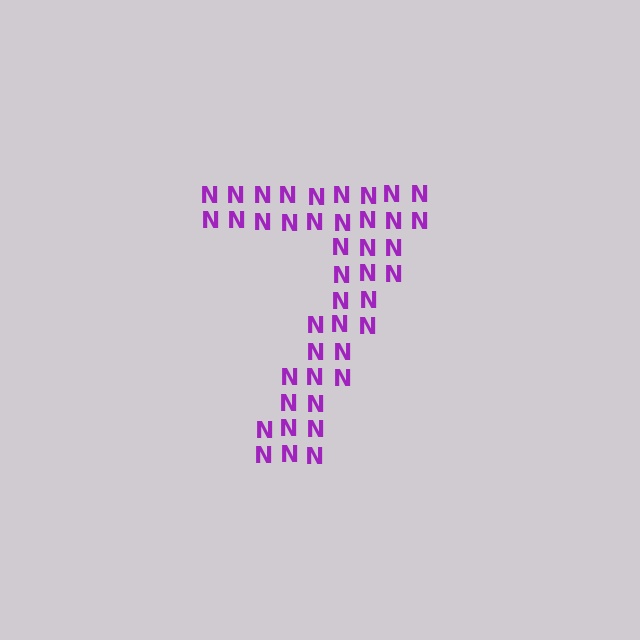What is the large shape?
The large shape is the digit 7.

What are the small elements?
The small elements are letter N's.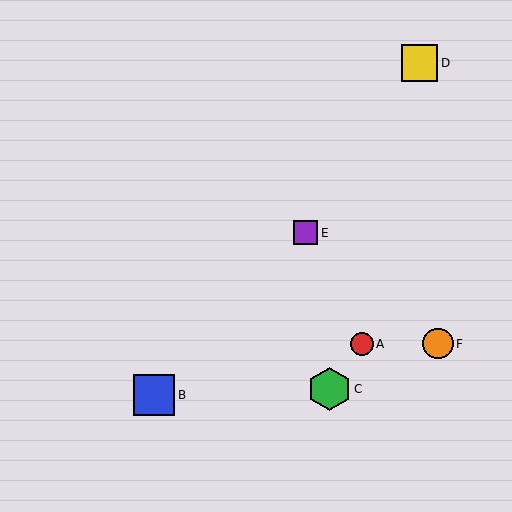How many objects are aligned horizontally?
2 objects (A, F) are aligned horizontally.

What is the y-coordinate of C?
Object C is at y≈389.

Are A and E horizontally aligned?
No, A is at y≈344 and E is at y≈233.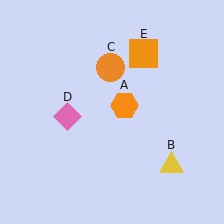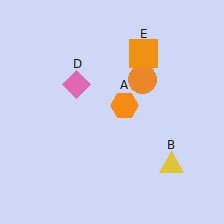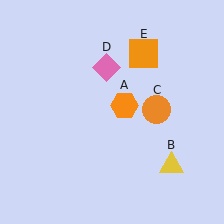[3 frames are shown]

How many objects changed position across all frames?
2 objects changed position: orange circle (object C), pink diamond (object D).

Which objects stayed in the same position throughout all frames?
Orange hexagon (object A) and yellow triangle (object B) and orange square (object E) remained stationary.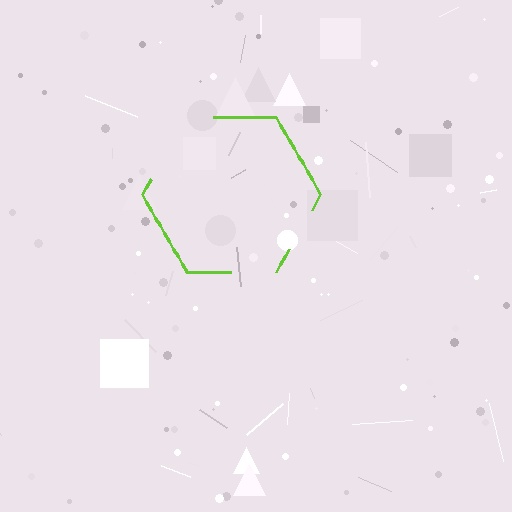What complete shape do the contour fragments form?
The contour fragments form a hexagon.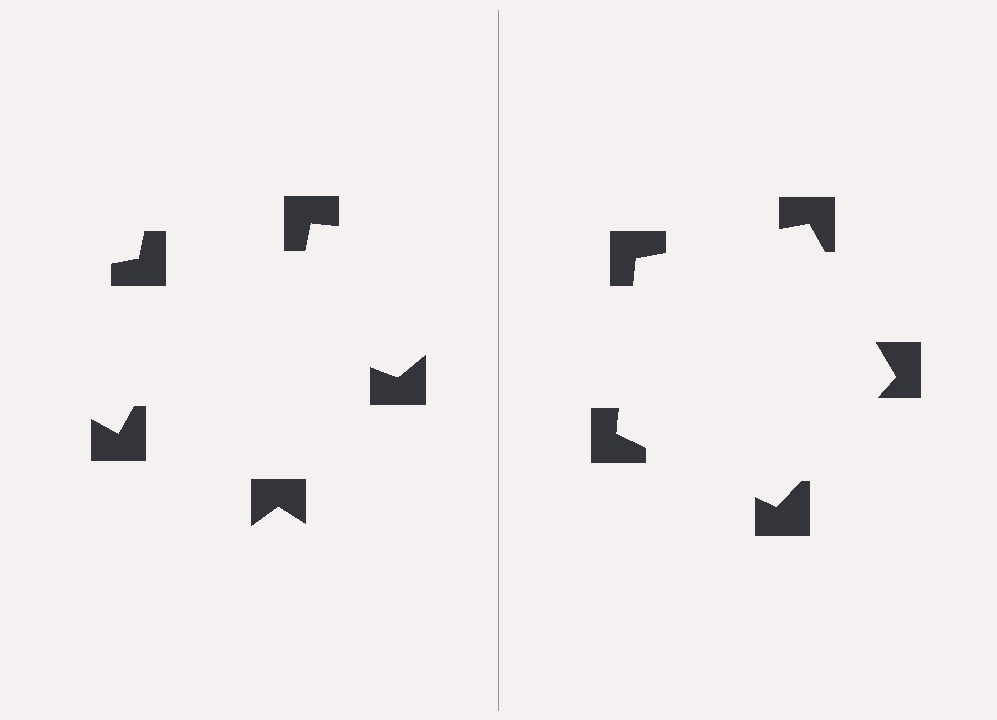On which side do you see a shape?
An illusory pentagon appears on the right side. On the left side the wedge cuts are rotated, so no coherent shape forms.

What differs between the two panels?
The notched squares are positioned identically on both sides; only the wedge orientations differ. On the right they align to a pentagon; on the left they are misaligned.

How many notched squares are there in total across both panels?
10 — 5 on each side.